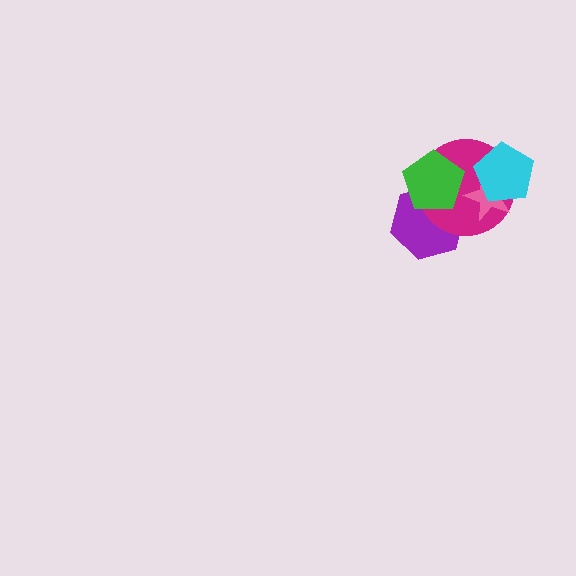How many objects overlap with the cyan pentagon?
2 objects overlap with the cyan pentagon.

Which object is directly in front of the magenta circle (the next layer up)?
The pink star is directly in front of the magenta circle.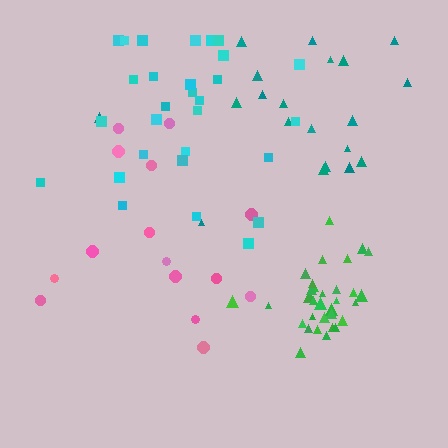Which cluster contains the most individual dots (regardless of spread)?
Green (32).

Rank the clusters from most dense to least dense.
green, cyan, teal, pink.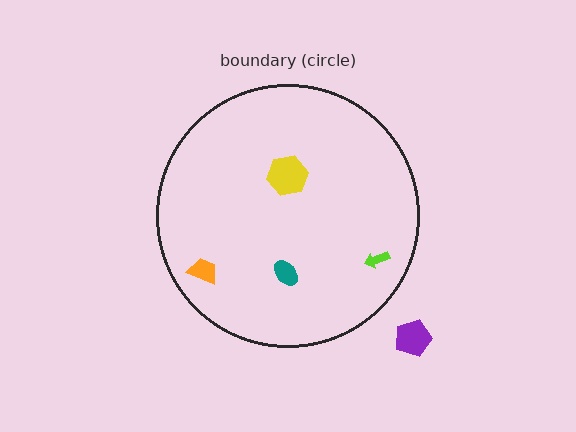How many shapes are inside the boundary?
4 inside, 1 outside.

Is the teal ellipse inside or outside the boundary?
Inside.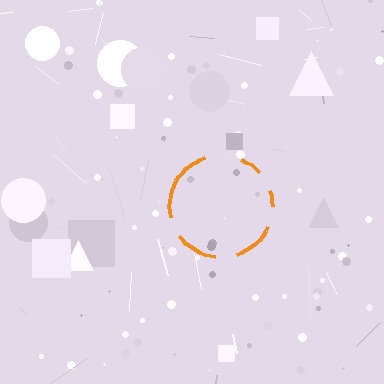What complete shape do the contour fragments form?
The contour fragments form a circle.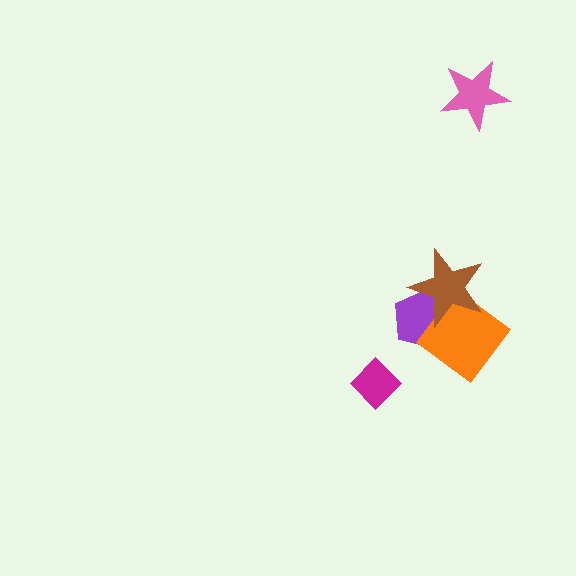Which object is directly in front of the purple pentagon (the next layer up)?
The orange diamond is directly in front of the purple pentagon.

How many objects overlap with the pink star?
0 objects overlap with the pink star.